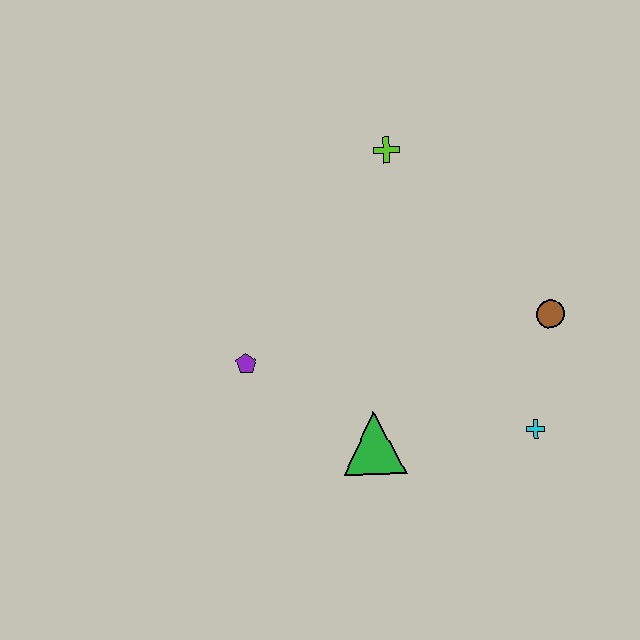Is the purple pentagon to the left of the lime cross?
Yes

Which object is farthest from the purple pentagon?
The brown circle is farthest from the purple pentagon.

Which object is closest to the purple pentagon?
The green triangle is closest to the purple pentagon.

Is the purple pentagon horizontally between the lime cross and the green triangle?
No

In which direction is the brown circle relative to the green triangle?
The brown circle is to the right of the green triangle.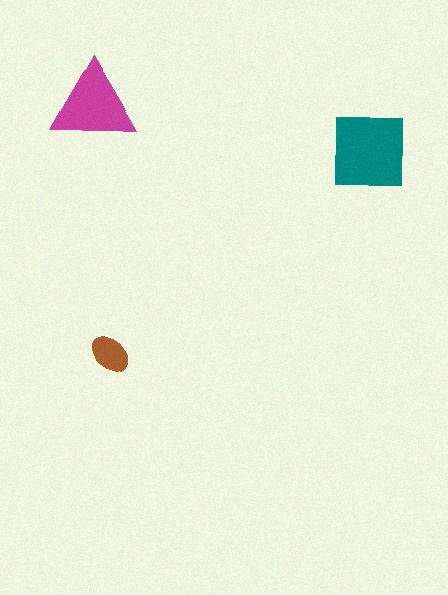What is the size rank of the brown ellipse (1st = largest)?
3rd.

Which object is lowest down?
The brown ellipse is bottommost.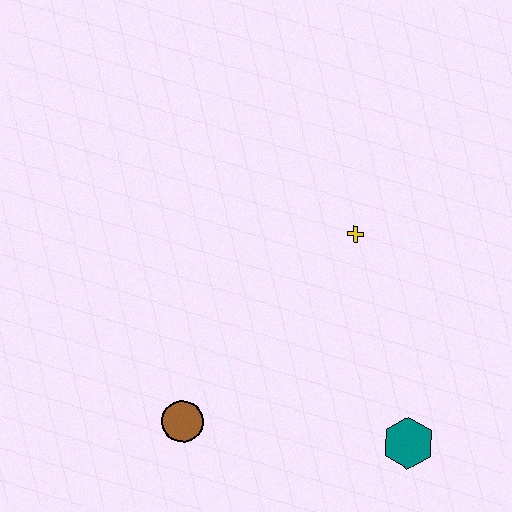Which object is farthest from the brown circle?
The yellow cross is farthest from the brown circle.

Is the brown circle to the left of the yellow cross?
Yes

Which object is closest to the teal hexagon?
The yellow cross is closest to the teal hexagon.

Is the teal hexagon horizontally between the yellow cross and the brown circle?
No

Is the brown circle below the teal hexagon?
No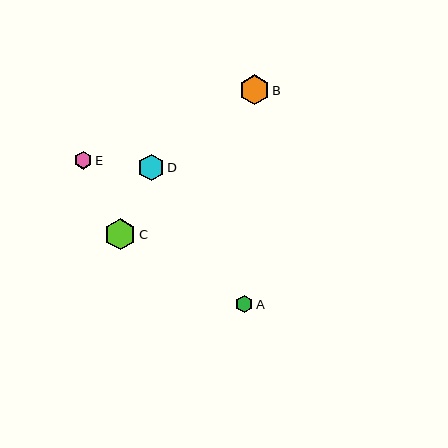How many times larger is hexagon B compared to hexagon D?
Hexagon B is approximately 1.1 times the size of hexagon D.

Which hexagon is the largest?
Hexagon C is the largest with a size of approximately 31 pixels.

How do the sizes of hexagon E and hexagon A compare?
Hexagon E and hexagon A are approximately the same size.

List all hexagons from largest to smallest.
From largest to smallest: C, B, D, E, A.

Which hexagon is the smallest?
Hexagon A is the smallest with a size of approximately 17 pixels.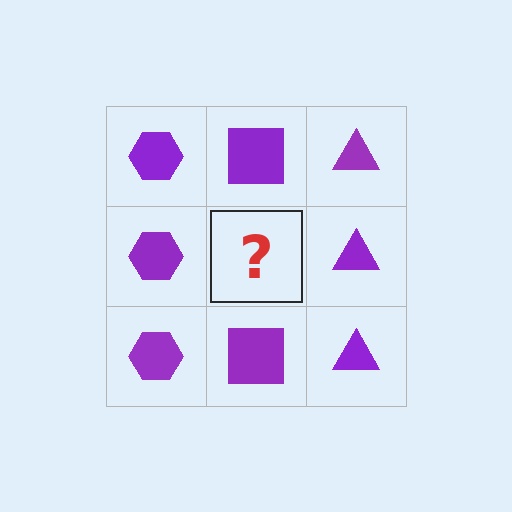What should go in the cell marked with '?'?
The missing cell should contain a purple square.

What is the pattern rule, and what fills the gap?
The rule is that each column has a consistent shape. The gap should be filled with a purple square.